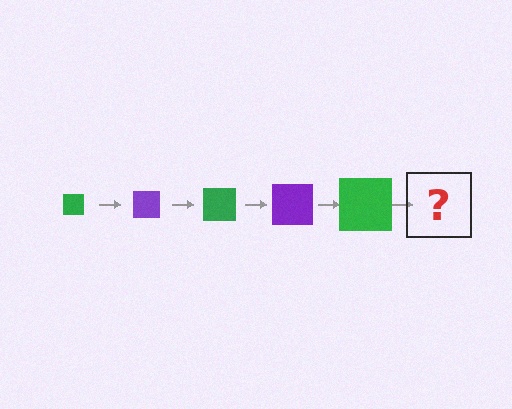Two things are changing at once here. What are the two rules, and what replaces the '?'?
The two rules are that the square grows larger each step and the color cycles through green and purple. The '?' should be a purple square, larger than the previous one.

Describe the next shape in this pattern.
It should be a purple square, larger than the previous one.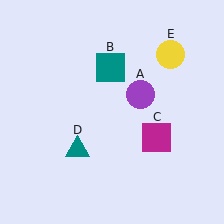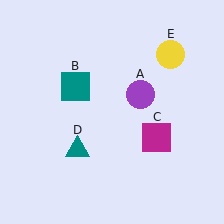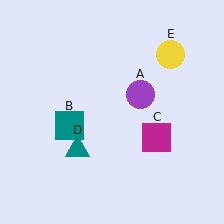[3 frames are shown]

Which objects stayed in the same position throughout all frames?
Purple circle (object A) and magenta square (object C) and teal triangle (object D) and yellow circle (object E) remained stationary.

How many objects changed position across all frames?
1 object changed position: teal square (object B).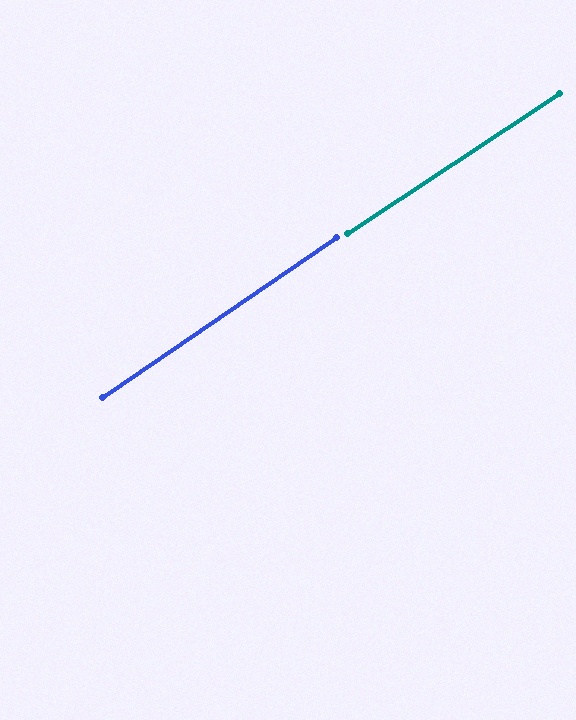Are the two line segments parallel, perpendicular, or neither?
Parallel — their directions differ by only 0.9°.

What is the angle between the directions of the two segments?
Approximately 1 degree.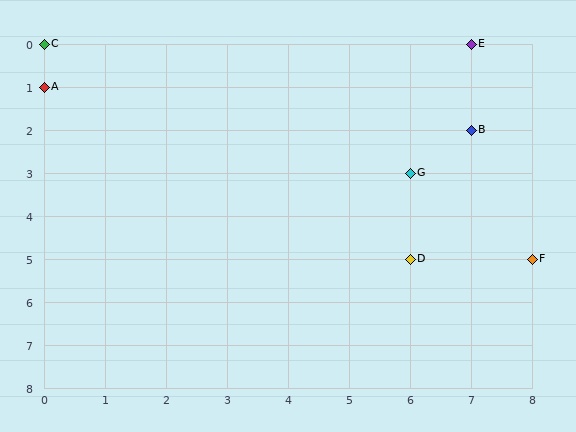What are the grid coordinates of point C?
Point C is at grid coordinates (0, 0).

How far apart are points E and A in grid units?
Points E and A are 7 columns and 1 row apart (about 7.1 grid units diagonally).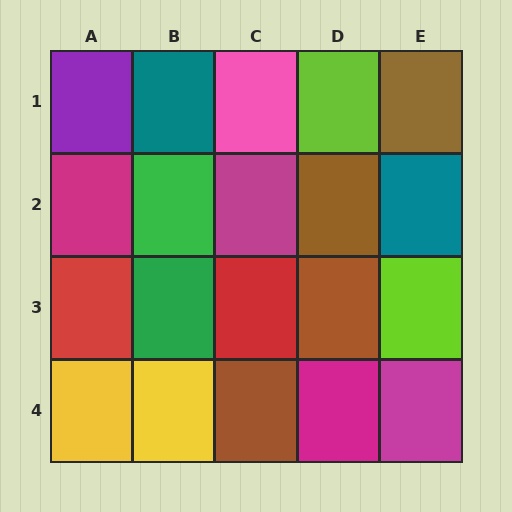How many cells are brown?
4 cells are brown.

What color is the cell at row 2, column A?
Magenta.